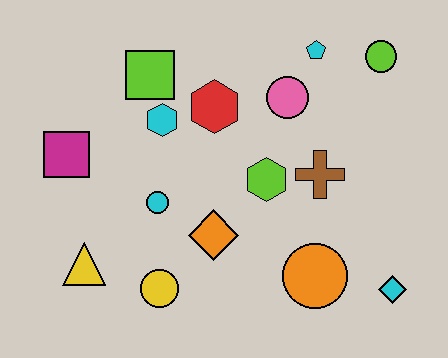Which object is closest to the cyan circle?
The orange diamond is closest to the cyan circle.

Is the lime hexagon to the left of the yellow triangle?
No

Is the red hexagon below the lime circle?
Yes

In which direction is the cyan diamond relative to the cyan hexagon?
The cyan diamond is to the right of the cyan hexagon.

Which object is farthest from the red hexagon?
The cyan diamond is farthest from the red hexagon.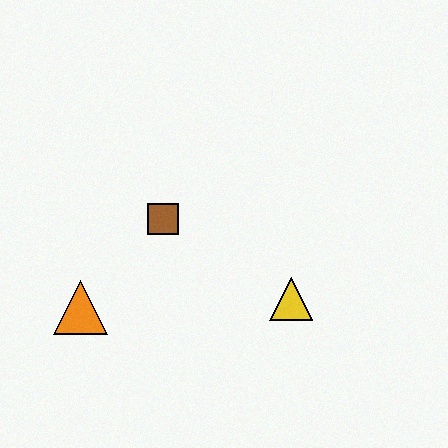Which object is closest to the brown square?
The orange triangle is closest to the brown square.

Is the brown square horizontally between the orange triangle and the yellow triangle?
Yes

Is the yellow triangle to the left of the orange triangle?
No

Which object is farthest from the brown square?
The yellow triangle is farthest from the brown square.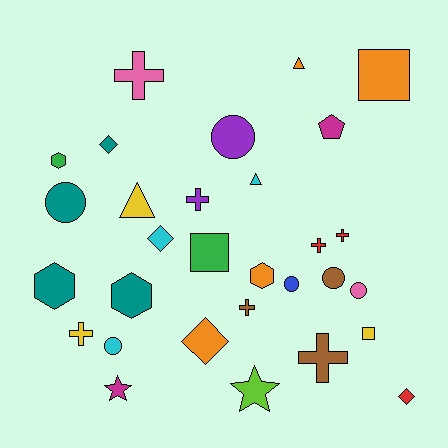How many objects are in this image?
There are 30 objects.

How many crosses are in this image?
There are 7 crosses.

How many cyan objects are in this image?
There are 3 cyan objects.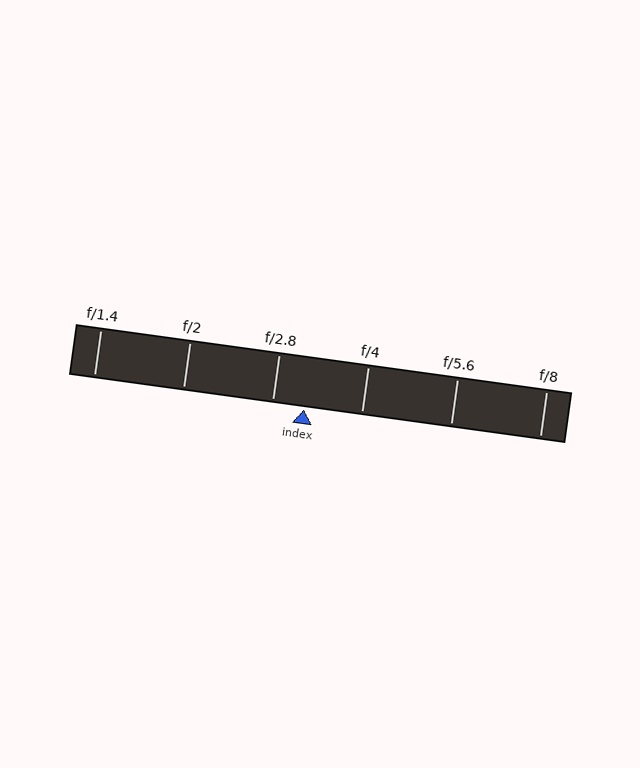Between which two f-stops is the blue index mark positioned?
The index mark is between f/2.8 and f/4.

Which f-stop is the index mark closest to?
The index mark is closest to f/2.8.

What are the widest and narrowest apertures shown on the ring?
The widest aperture shown is f/1.4 and the narrowest is f/8.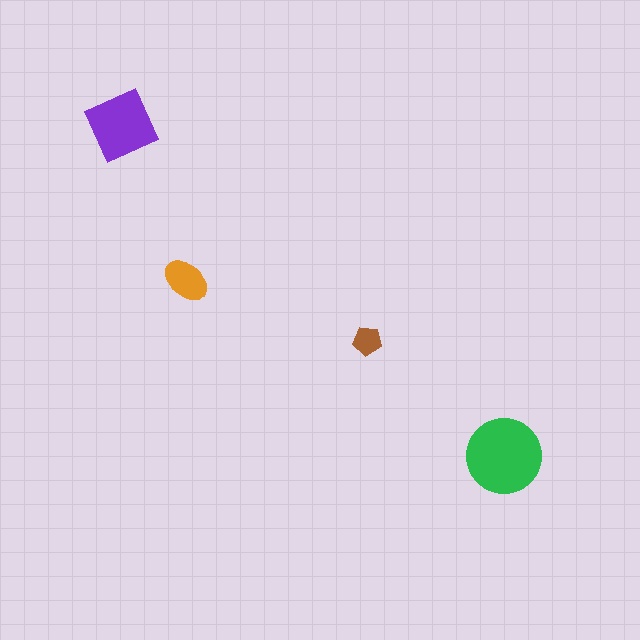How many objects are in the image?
There are 4 objects in the image.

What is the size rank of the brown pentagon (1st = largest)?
4th.